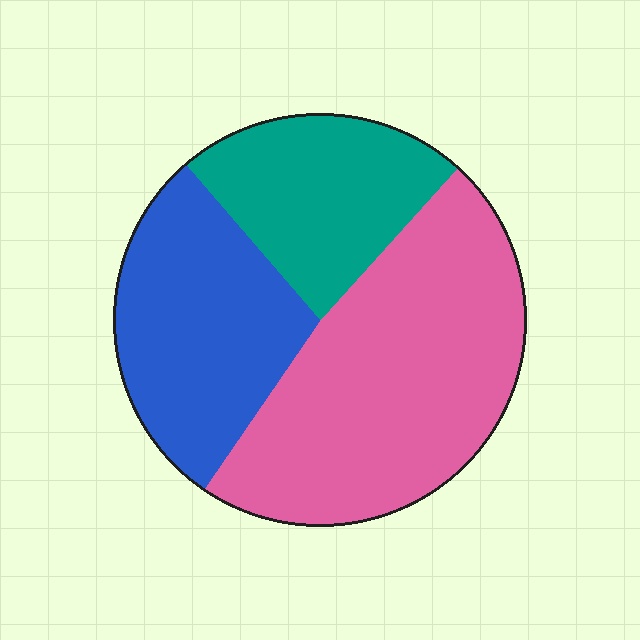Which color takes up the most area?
Pink, at roughly 50%.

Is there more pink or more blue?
Pink.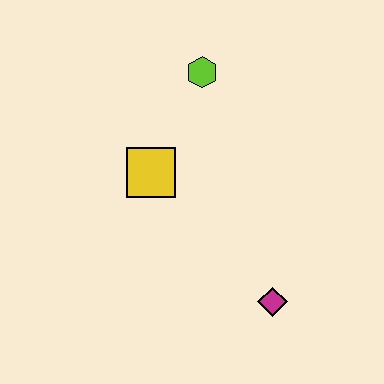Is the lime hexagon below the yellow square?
No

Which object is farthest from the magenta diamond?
The lime hexagon is farthest from the magenta diamond.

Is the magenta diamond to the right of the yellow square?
Yes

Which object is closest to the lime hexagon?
The yellow square is closest to the lime hexagon.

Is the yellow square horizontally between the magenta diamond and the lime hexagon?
No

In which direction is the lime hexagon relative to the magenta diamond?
The lime hexagon is above the magenta diamond.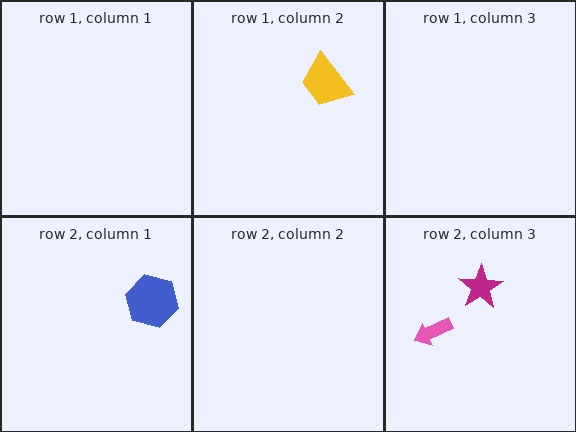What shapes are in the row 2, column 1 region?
The blue hexagon.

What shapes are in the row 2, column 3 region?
The magenta star, the pink arrow.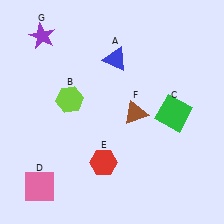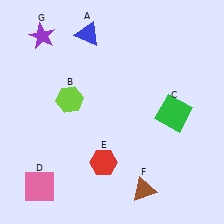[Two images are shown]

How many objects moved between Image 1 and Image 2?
2 objects moved between the two images.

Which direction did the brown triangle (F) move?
The brown triangle (F) moved down.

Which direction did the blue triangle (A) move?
The blue triangle (A) moved left.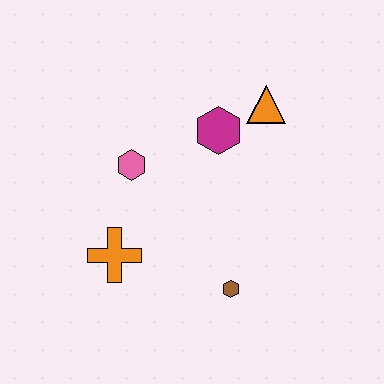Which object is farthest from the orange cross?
The orange triangle is farthest from the orange cross.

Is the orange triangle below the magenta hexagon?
No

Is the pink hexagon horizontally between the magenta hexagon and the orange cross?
Yes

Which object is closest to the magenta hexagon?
The orange triangle is closest to the magenta hexagon.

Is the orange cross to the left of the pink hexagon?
Yes